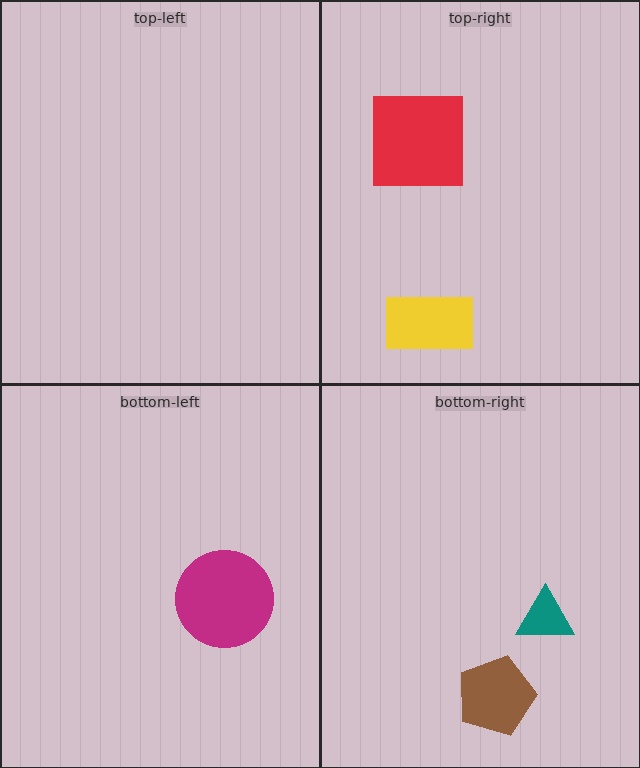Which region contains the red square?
The top-right region.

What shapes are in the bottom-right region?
The brown pentagon, the teal triangle.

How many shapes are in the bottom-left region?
1.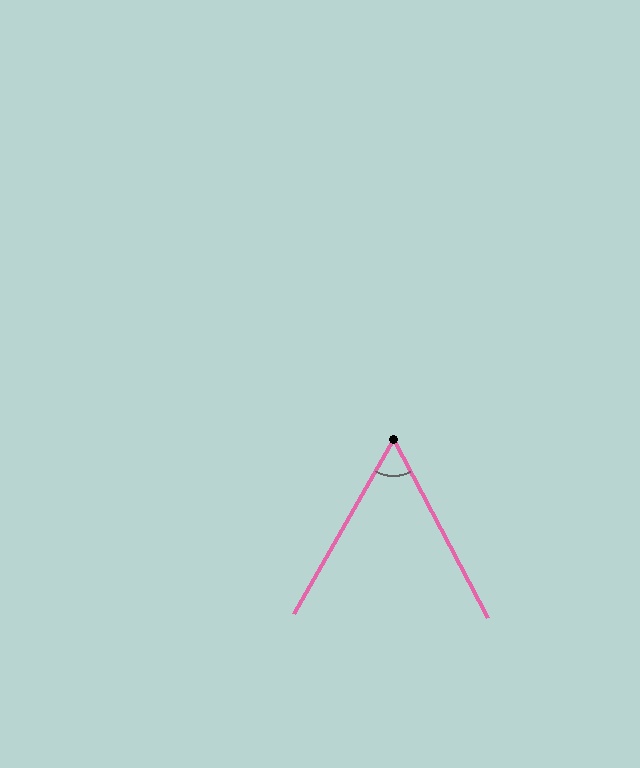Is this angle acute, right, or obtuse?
It is acute.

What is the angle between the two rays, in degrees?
Approximately 58 degrees.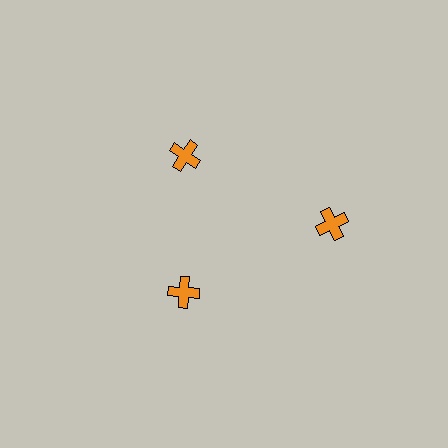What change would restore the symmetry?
The symmetry would be restored by moving it inward, back onto the ring so that all 3 crosses sit at equal angles and equal distance from the center.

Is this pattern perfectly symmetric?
No. The 3 orange crosses are arranged in a ring, but one element near the 3 o'clock position is pushed outward from the center, breaking the 3-fold rotational symmetry.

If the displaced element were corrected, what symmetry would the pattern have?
It would have 3-fold rotational symmetry — the pattern would map onto itself every 120 degrees.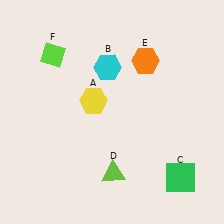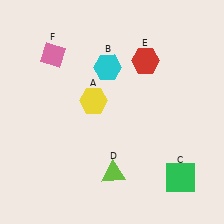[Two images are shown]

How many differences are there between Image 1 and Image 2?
There are 2 differences between the two images.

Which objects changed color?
E changed from orange to red. F changed from lime to pink.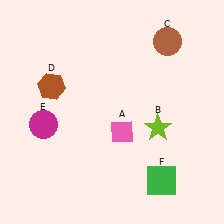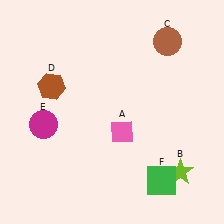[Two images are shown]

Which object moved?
The lime star (B) moved down.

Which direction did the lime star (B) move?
The lime star (B) moved down.